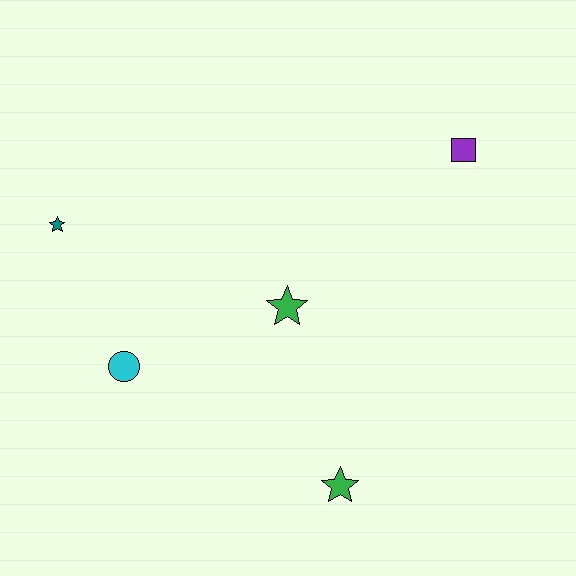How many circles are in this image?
There is 1 circle.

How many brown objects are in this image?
There are no brown objects.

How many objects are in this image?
There are 5 objects.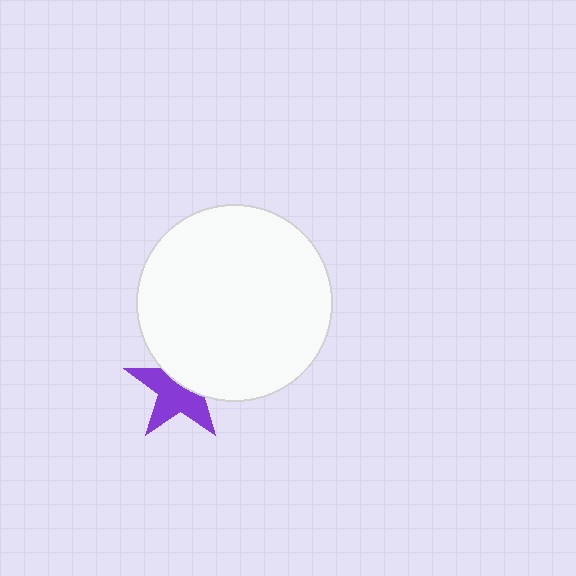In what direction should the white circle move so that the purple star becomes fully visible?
The white circle should move up. That is the shortest direction to clear the overlap and leave the purple star fully visible.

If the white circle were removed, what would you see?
You would see the complete purple star.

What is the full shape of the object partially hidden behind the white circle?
The partially hidden object is a purple star.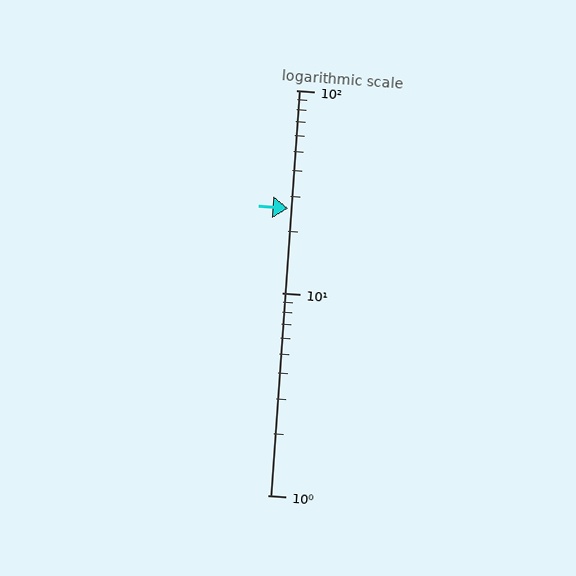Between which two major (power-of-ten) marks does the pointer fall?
The pointer is between 10 and 100.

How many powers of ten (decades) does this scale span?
The scale spans 2 decades, from 1 to 100.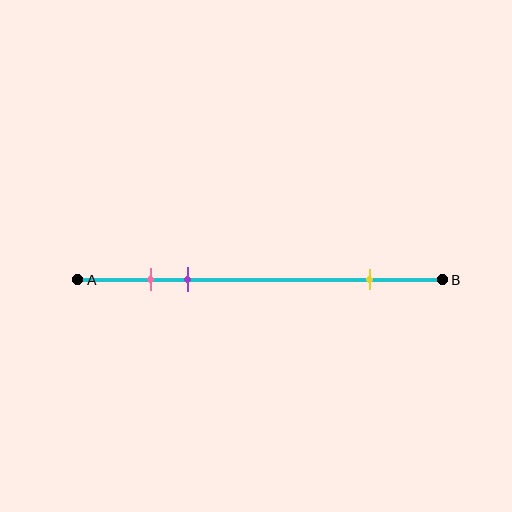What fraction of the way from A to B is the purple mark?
The purple mark is approximately 30% (0.3) of the way from A to B.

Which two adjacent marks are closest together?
The pink and purple marks are the closest adjacent pair.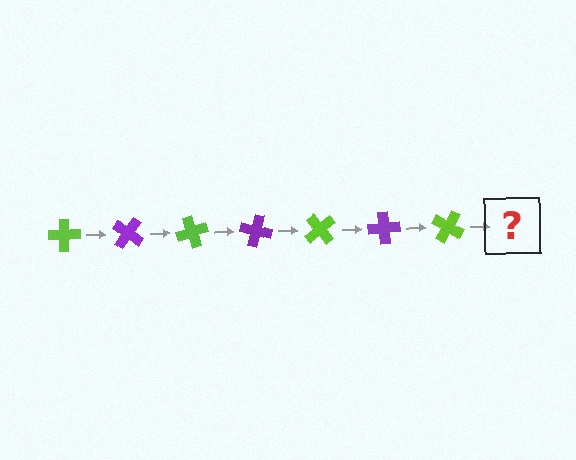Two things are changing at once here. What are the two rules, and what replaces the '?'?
The two rules are that it rotates 35 degrees each step and the color cycles through lime and purple. The '?' should be a purple cross, rotated 245 degrees from the start.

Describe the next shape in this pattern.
It should be a purple cross, rotated 245 degrees from the start.